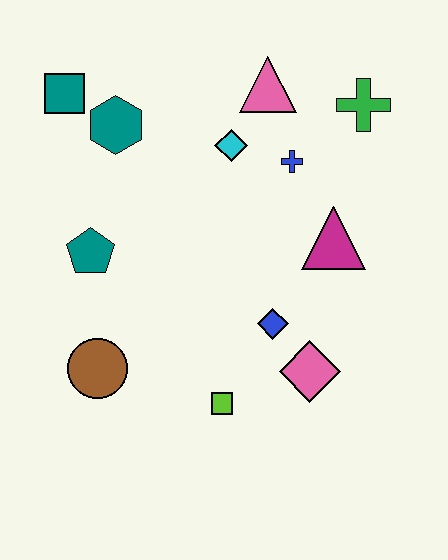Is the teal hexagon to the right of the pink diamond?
No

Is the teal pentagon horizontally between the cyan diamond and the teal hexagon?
No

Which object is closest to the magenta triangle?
The blue cross is closest to the magenta triangle.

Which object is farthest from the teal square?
The pink diamond is farthest from the teal square.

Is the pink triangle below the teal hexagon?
No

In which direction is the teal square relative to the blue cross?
The teal square is to the left of the blue cross.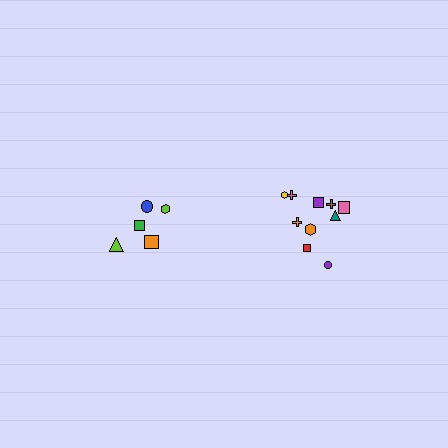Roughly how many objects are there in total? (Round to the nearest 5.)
Roughly 15 objects in total.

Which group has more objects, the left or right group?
The right group.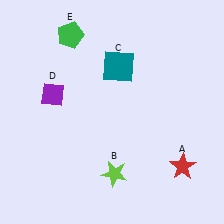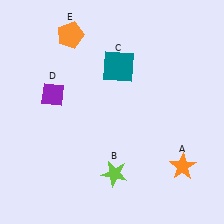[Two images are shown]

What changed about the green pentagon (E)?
In Image 1, E is green. In Image 2, it changed to orange.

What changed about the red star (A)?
In Image 1, A is red. In Image 2, it changed to orange.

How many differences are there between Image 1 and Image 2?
There are 2 differences between the two images.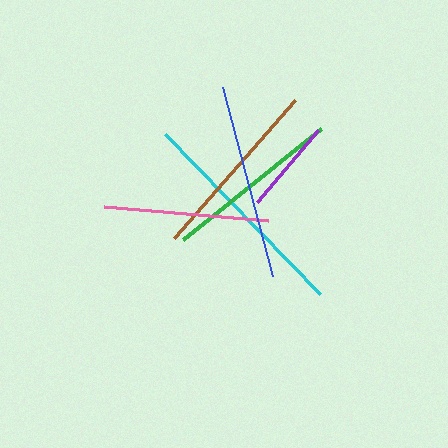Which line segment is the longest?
The cyan line is the longest at approximately 223 pixels.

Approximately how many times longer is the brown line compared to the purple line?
The brown line is approximately 1.9 times the length of the purple line.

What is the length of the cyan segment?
The cyan segment is approximately 223 pixels long.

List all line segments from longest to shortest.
From longest to shortest: cyan, blue, brown, green, pink, purple.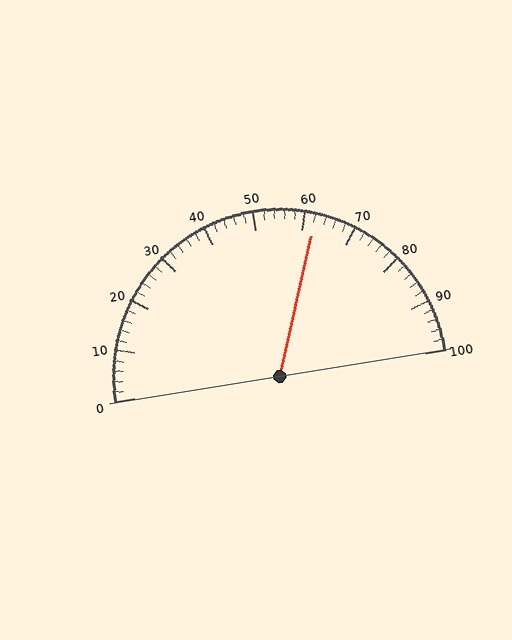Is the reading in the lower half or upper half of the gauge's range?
The reading is in the upper half of the range (0 to 100).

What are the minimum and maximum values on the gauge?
The gauge ranges from 0 to 100.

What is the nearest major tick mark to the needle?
The nearest major tick mark is 60.